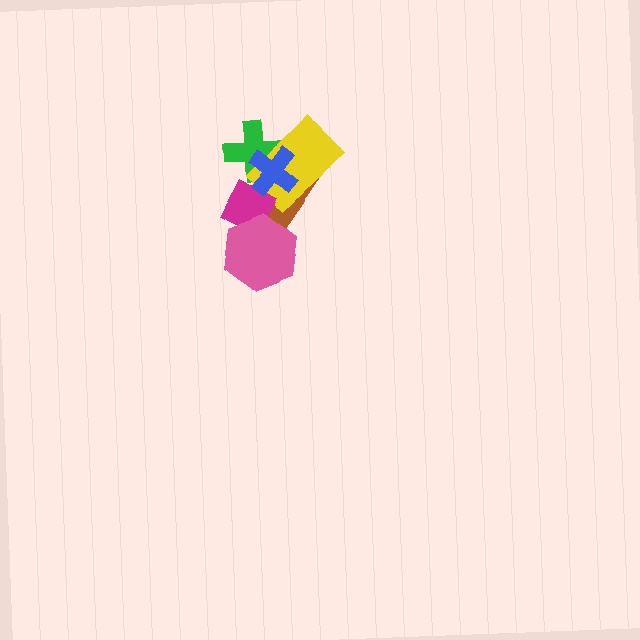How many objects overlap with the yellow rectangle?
4 objects overlap with the yellow rectangle.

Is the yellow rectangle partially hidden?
Yes, it is partially covered by another shape.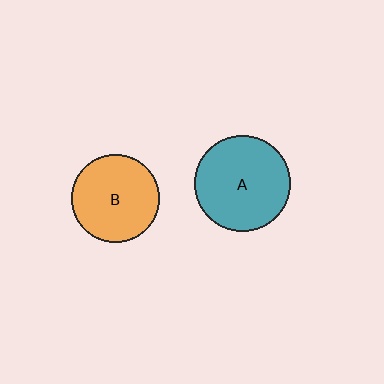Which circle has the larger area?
Circle A (teal).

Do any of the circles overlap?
No, none of the circles overlap.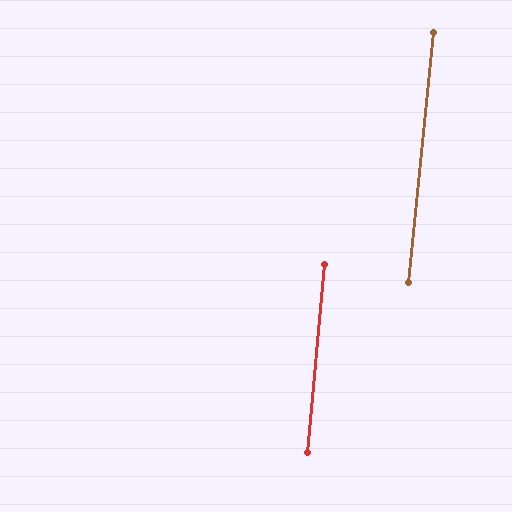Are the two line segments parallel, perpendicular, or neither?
Parallel — their directions differ by only 0.8°.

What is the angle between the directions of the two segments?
Approximately 1 degree.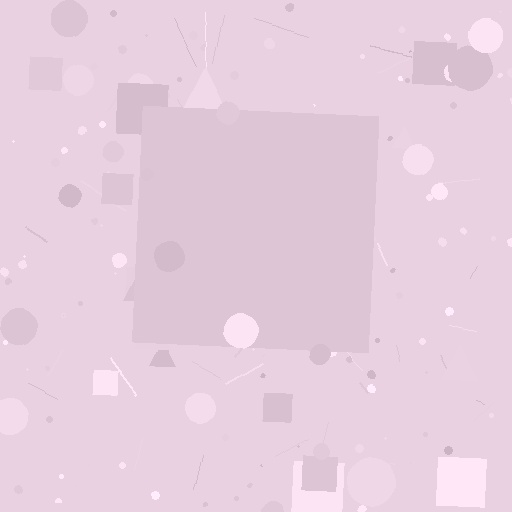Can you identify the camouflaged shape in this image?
The camouflaged shape is a square.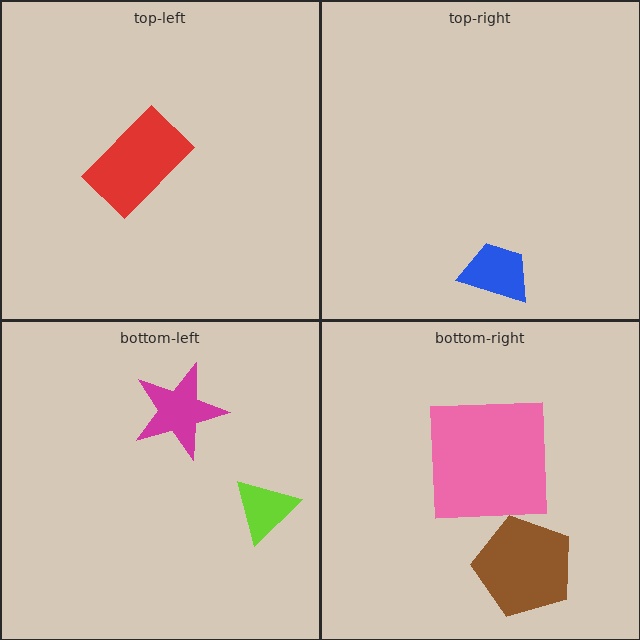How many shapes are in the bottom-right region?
2.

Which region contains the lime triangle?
The bottom-left region.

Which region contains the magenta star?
The bottom-left region.